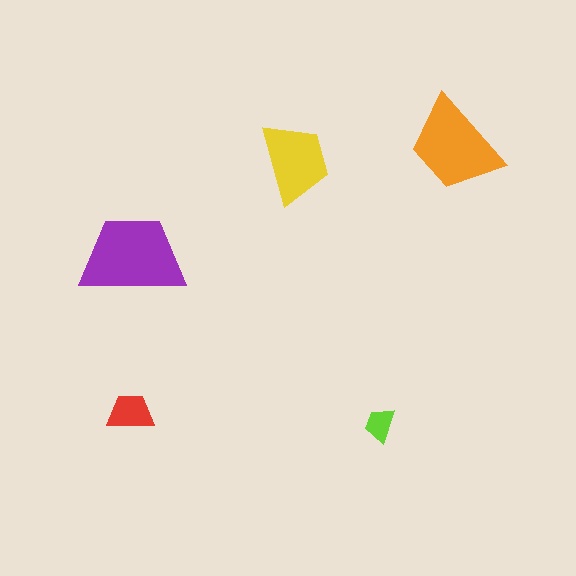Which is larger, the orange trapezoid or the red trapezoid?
The orange one.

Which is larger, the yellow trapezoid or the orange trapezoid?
The orange one.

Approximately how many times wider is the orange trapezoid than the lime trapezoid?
About 3 times wider.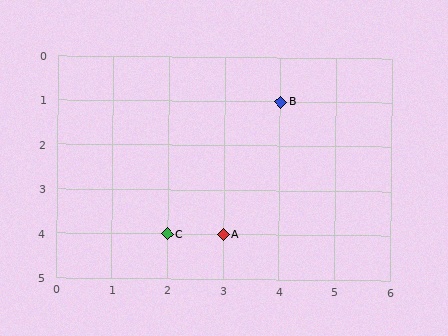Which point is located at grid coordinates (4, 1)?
Point B is at (4, 1).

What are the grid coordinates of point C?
Point C is at grid coordinates (2, 4).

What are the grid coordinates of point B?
Point B is at grid coordinates (4, 1).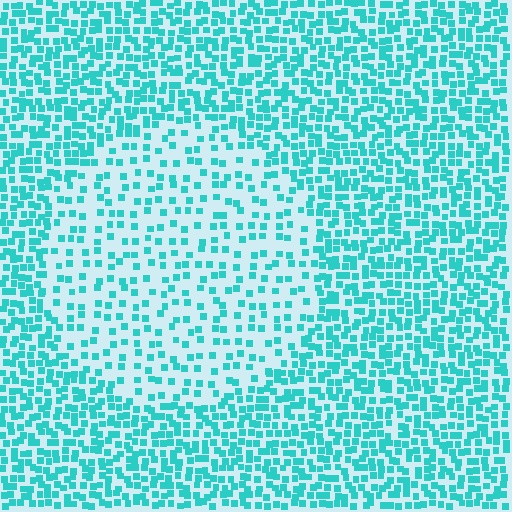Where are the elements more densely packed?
The elements are more densely packed outside the circle boundary.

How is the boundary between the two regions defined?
The boundary is defined by a change in element density (approximately 2.2x ratio). All elements are the same color, size, and shape.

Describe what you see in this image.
The image contains small cyan elements arranged at two different densities. A circle-shaped region is visible where the elements are less densely packed than the surrounding area.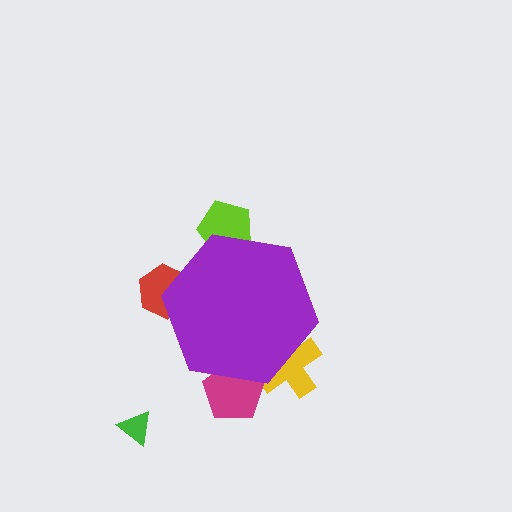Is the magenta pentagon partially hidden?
Yes, the magenta pentagon is partially hidden behind the purple hexagon.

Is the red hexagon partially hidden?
Yes, the red hexagon is partially hidden behind the purple hexagon.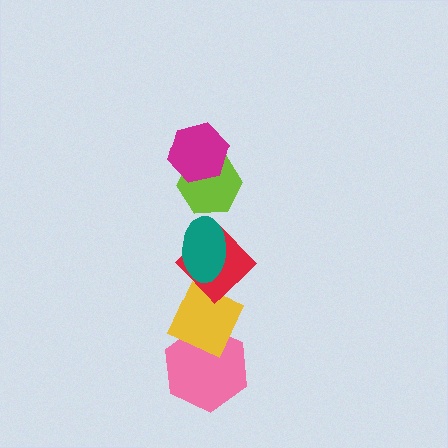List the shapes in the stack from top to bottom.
From top to bottom: the magenta hexagon, the lime hexagon, the teal ellipse, the red diamond, the yellow diamond, the pink hexagon.